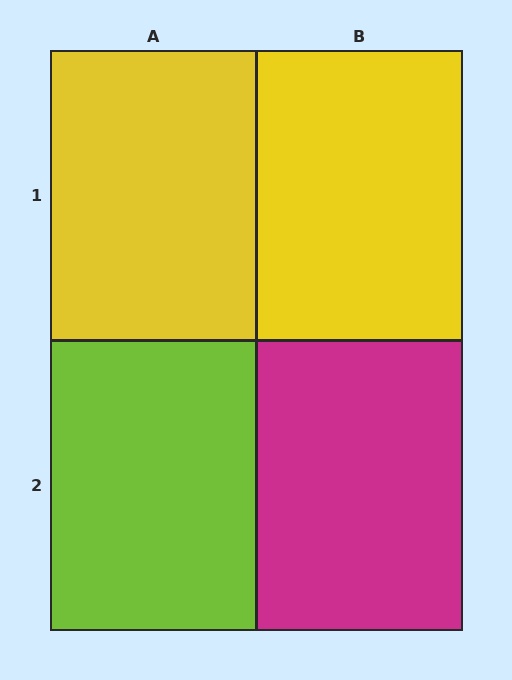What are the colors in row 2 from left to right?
Lime, magenta.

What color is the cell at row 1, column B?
Yellow.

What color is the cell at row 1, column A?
Yellow.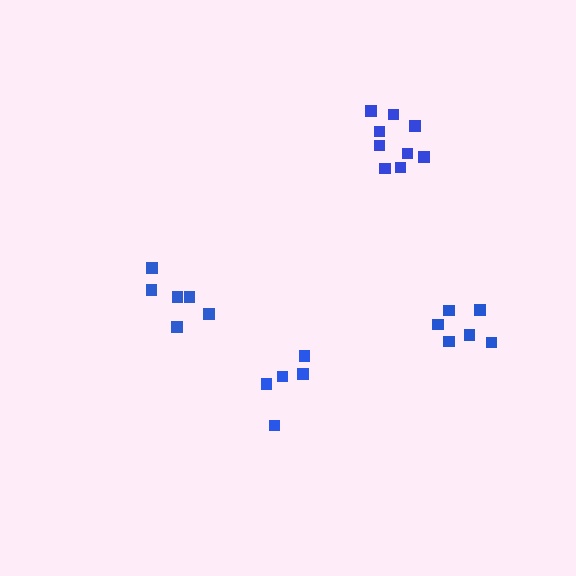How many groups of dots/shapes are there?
There are 4 groups.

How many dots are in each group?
Group 1: 6 dots, Group 2: 6 dots, Group 3: 5 dots, Group 4: 9 dots (26 total).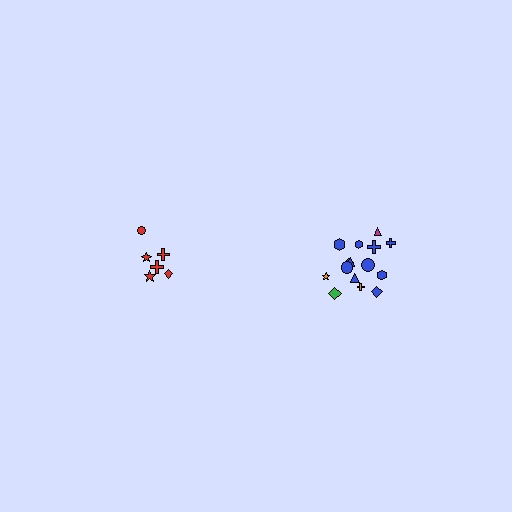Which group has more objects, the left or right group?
The right group.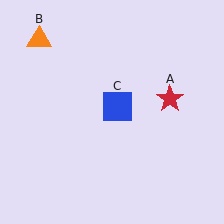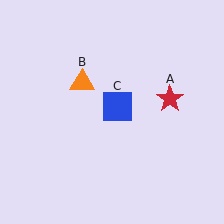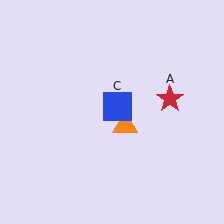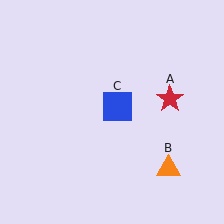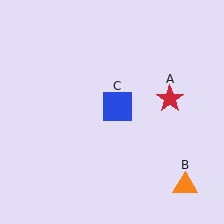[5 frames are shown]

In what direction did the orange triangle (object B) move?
The orange triangle (object B) moved down and to the right.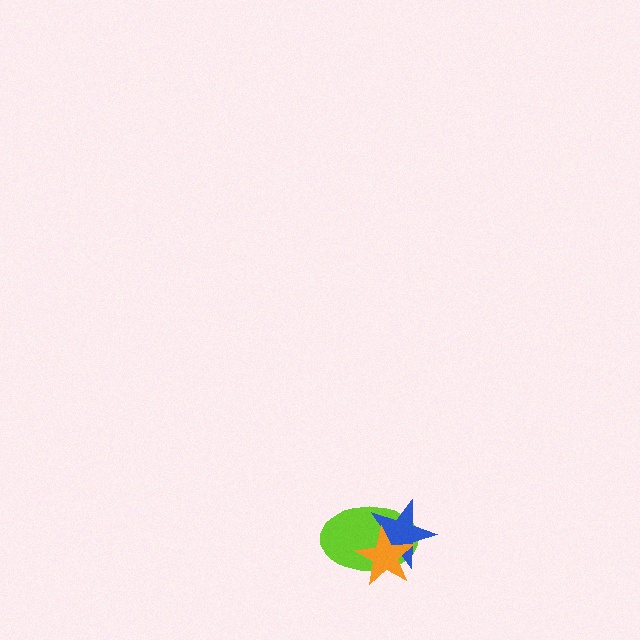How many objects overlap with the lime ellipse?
2 objects overlap with the lime ellipse.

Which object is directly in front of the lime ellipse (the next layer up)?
The blue star is directly in front of the lime ellipse.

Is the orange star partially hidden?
No, no other shape covers it.